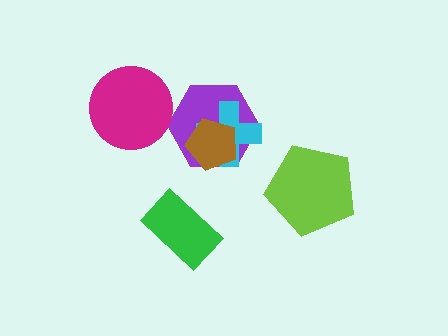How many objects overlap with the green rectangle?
0 objects overlap with the green rectangle.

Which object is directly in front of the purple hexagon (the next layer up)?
The cyan cross is directly in front of the purple hexagon.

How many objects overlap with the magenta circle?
0 objects overlap with the magenta circle.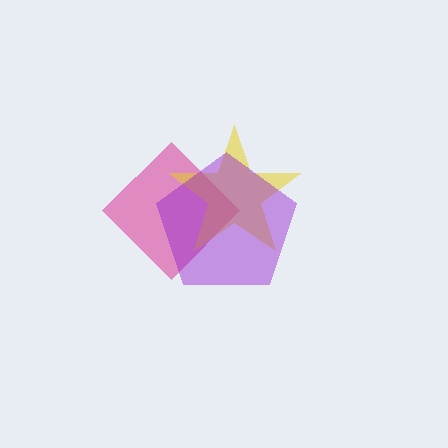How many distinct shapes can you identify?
There are 3 distinct shapes: a magenta diamond, a yellow star, a purple pentagon.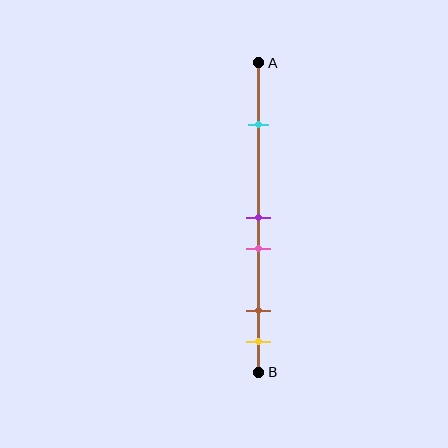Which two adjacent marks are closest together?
The purple and pink marks are the closest adjacent pair.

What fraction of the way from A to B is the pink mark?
The pink mark is approximately 60% (0.6) of the way from A to B.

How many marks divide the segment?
There are 5 marks dividing the segment.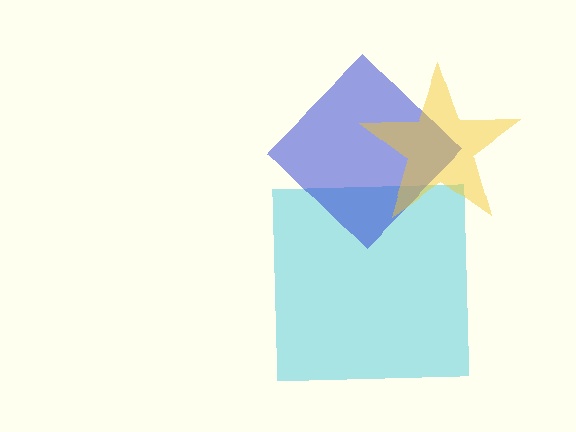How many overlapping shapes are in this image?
There are 3 overlapping shapes in the image.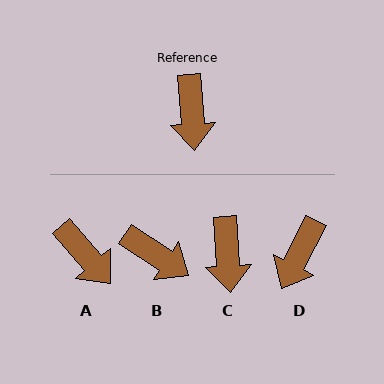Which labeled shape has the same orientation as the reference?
C.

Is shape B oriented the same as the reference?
No, it is off by about 52 degrees.